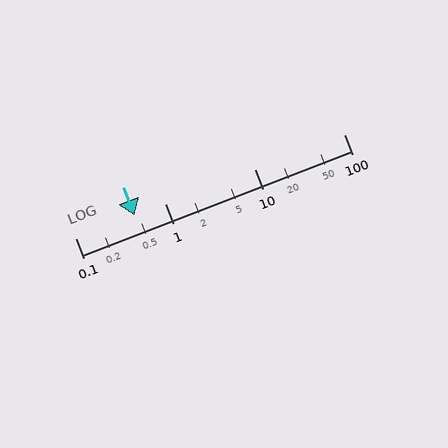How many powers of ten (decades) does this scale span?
The scale spans 3 decades, from 0.1 to 100.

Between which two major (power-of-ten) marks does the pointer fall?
The pointer is between 0.1 and 1.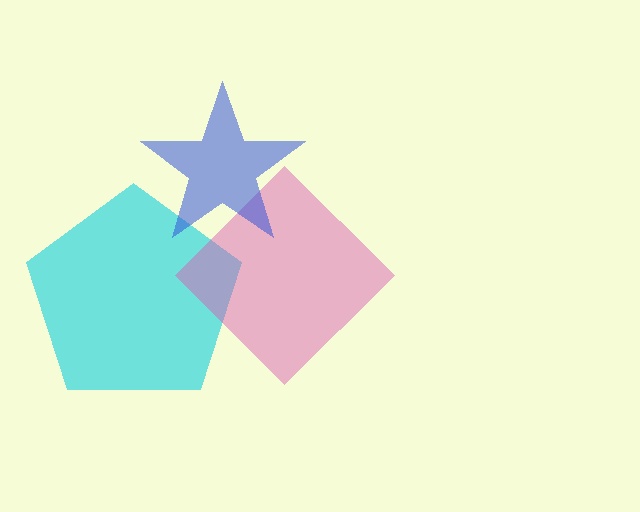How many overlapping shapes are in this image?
There are 3 overlapping shapes in the image.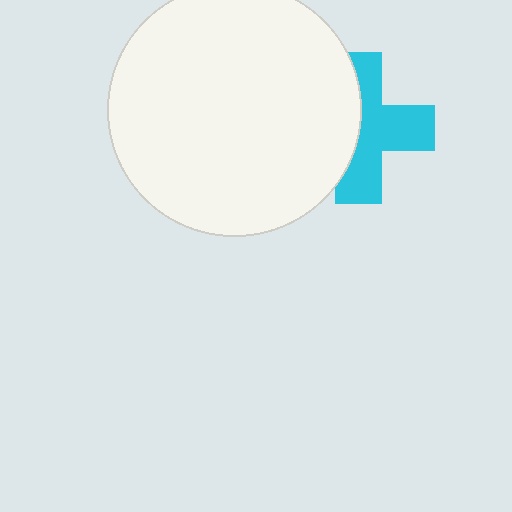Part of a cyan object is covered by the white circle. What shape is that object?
It is a cross.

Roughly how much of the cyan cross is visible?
About half of it is visible (roughly 57%).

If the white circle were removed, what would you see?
You would see the complete cyan cross.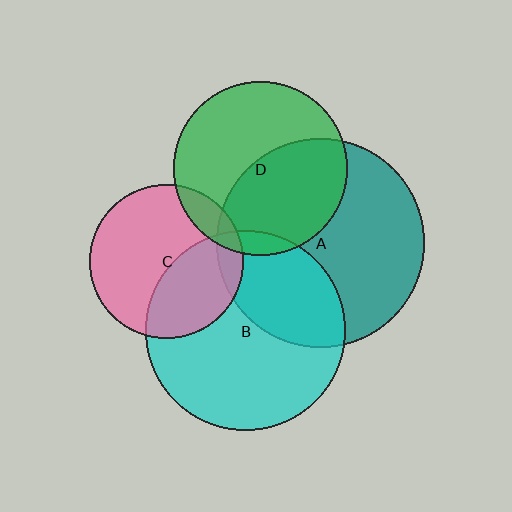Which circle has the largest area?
Circle A (teal).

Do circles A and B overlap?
Yes.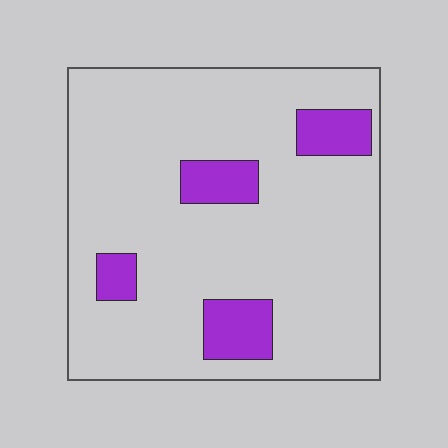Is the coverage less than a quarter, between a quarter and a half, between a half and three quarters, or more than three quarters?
Less than a quarter.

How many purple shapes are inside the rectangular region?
4.